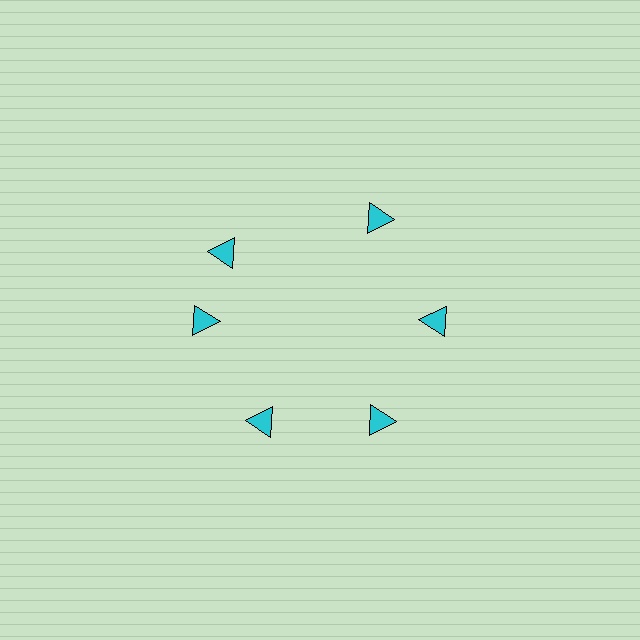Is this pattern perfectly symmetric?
No. The 6 cyan triangles are arranged in a ring, but one element near the 11 o'clock position is rotated out of alignment along the ring, breaking the 6-fold rotational symmetry.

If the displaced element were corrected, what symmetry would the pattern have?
It would have 6-fold rotational symmetry — the pattern would map onto itself every 60 degrees.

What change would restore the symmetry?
The symmetry would be restored by rotating it back into even spacing with its neighbors so that all 6 triangles sit at equal angles and equal distance from the center.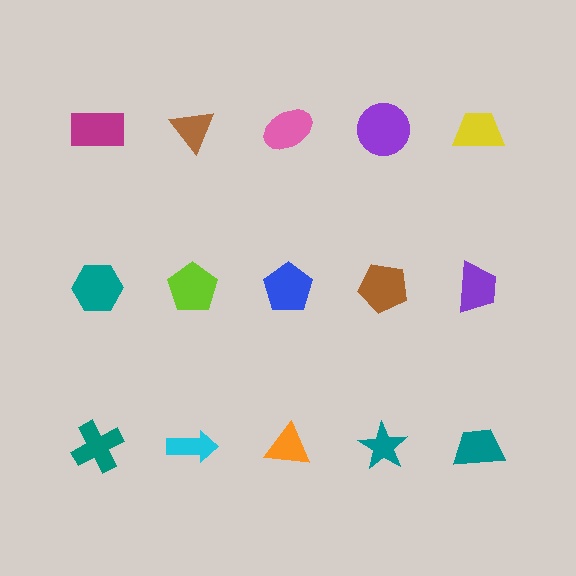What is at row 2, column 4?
A brown pentagon.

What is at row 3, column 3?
An orange triangle.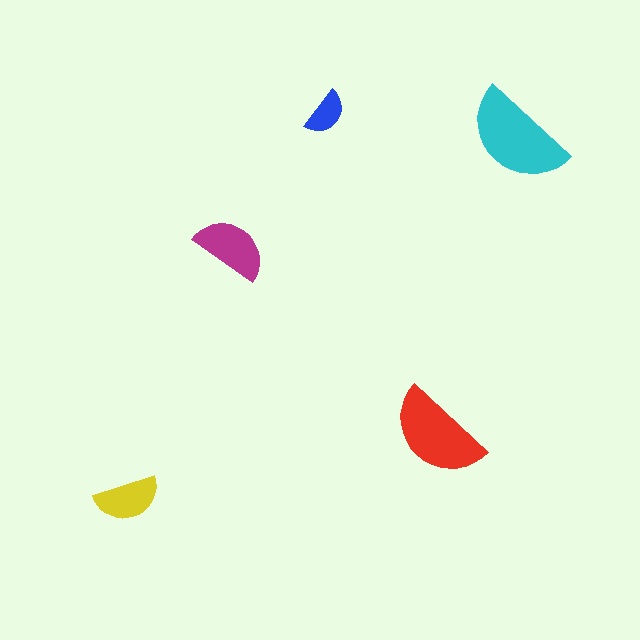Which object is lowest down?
The yellow semicircle is bottommost.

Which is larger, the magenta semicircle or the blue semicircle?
The magenta one.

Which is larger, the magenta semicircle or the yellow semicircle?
The magenta one.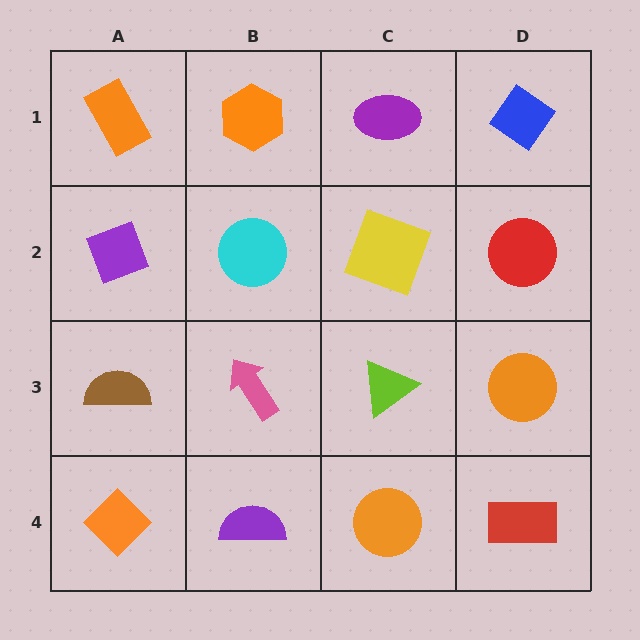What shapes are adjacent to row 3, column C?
A yellow square (row 2, column C), an orange circle (row 4, column C), a pink arrow (row 3, column B), an orange circle (row 3, column D).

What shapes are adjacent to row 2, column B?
An orange hexagon (row 1, column B), a pink arrow (row 3, column B), a purple diamond (row 2, column A), a yellow square (row 2, column C).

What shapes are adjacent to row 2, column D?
A blue diamond (row 1, column D), an orange circle (row 3, column D), a yellow square (row 2, column C).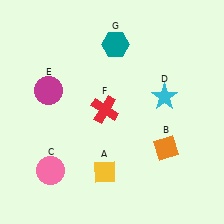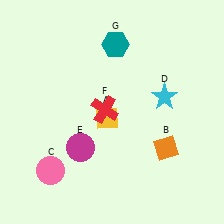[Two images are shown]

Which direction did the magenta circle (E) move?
The magenta circle (E) moved down.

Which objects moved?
The objects that moved are: the yellow diamond (A), the magenta circle (E).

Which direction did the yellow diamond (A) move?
The yellow diamond (A) moved up.